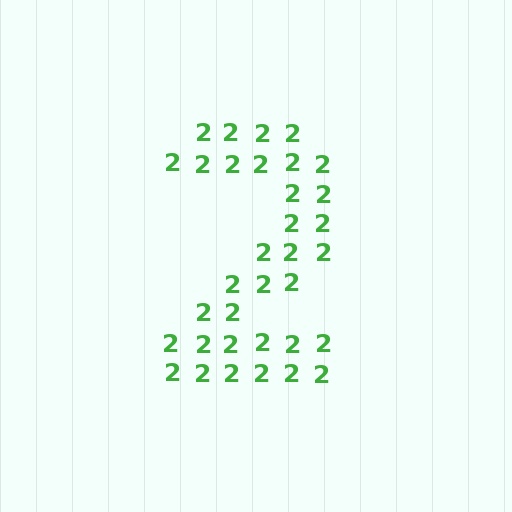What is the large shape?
The large shape is the digit 2.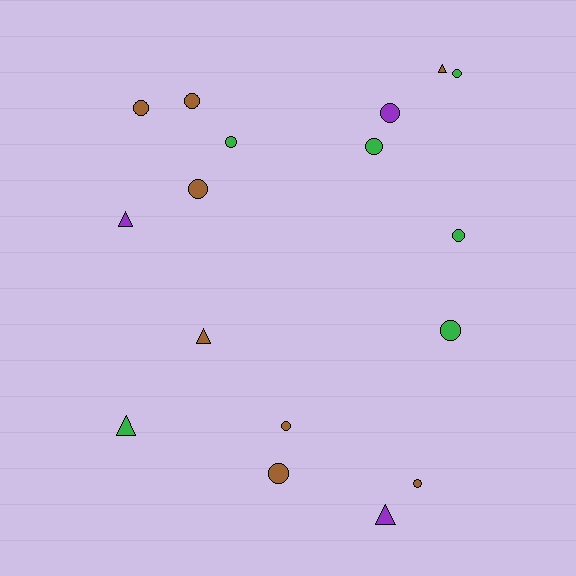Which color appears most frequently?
Brown, with 8 objects.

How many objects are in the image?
There are 17 objects.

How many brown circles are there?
There are 6 brown circles.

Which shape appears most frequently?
Circle, with 12 objects.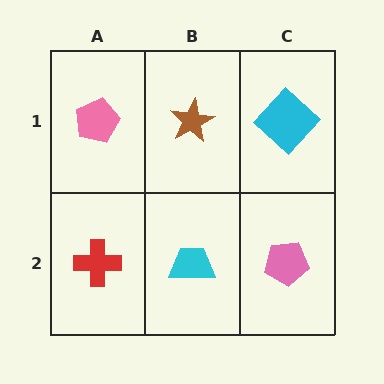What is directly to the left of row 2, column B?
A red cross.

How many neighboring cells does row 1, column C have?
2.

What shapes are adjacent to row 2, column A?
A pink pentagon (row 1, column A), a cyan trapezoid (row 2, column B).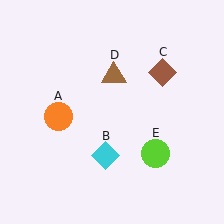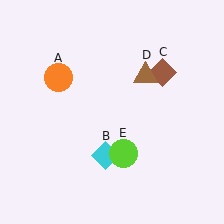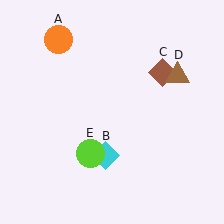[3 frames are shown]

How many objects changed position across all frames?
3 objects changed position: orange circle (object A), brown triangle (object D), lime circle (object E).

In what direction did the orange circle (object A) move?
The orange circle (object A) moved up.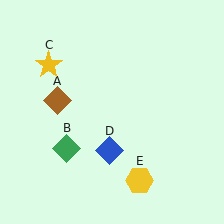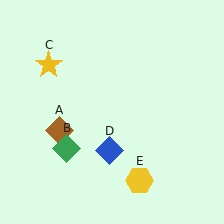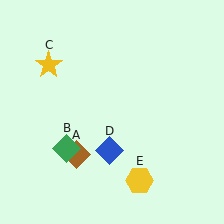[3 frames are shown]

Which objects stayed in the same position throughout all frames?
Green diamond (object B) and yellow star (object C) and blue diamond (object D) and yellow hexagon (object E) remained stationary.